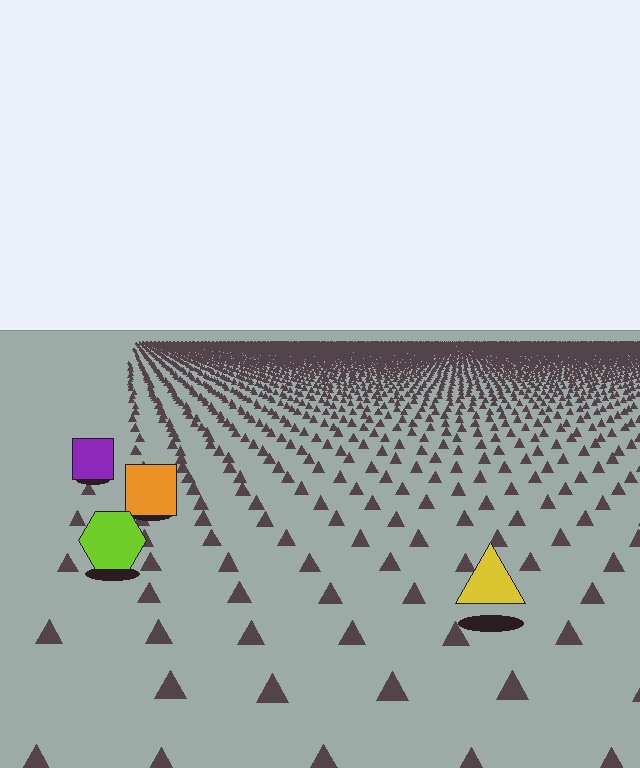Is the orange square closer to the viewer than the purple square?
Yes. The orange square is closer — you can tell from the texture gradient: the ground texture is coarser near it.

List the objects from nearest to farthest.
From nearest to farthest: the yellow triangle, the lime hexagon, the orange square, the purple square.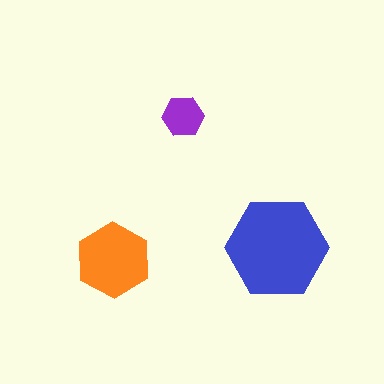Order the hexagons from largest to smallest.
the blue one, the orange one, the purple one.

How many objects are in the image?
There are 3 objects in the image.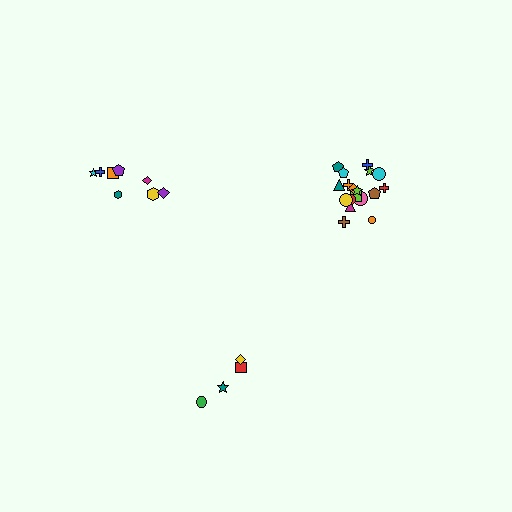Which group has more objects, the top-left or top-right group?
The top-right group.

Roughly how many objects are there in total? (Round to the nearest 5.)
Roughly 30 objects in total.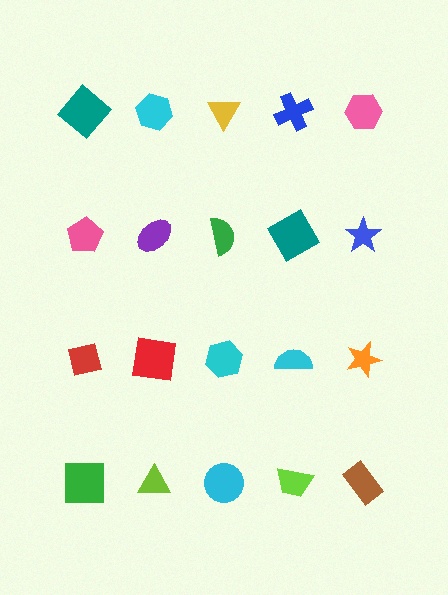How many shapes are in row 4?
5 shapes.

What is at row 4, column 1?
A green square.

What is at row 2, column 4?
A teal diamond.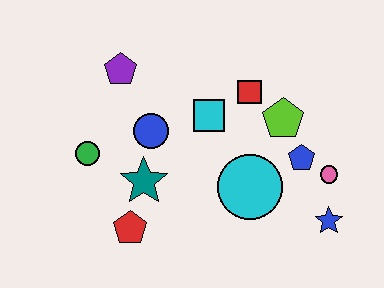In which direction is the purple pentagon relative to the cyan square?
The purple pentagon is to the left of the cyan square.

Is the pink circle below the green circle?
Yes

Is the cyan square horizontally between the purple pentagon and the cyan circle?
Yes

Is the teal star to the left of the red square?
Yes